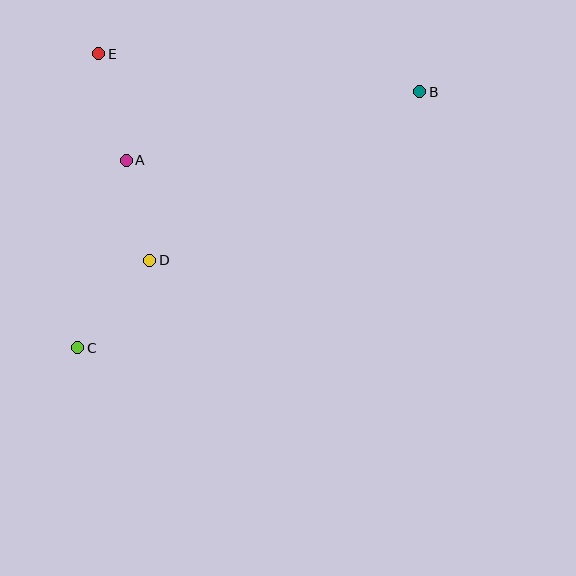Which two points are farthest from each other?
Points B and C are farthest from each other.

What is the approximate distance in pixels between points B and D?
The distance between B and D is approximately 318 pixels.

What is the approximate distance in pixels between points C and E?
The distance between C and E is approximately 295 pixels.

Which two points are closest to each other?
Points A and D are closest to each other.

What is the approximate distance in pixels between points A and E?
The distance between A and E is approximately 110 pixels.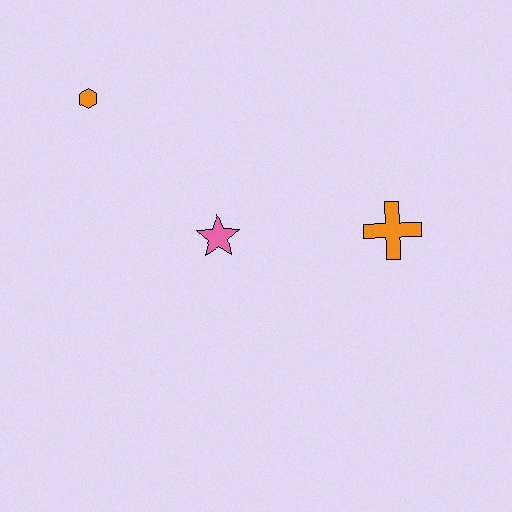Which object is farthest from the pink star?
The orange hexagon is farthest from the pink star.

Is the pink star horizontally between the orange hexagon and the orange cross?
Yes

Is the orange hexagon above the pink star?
Yes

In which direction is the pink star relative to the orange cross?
The pink star is to the left of the orange cross.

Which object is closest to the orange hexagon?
The pink star is closest to the orange hexagon.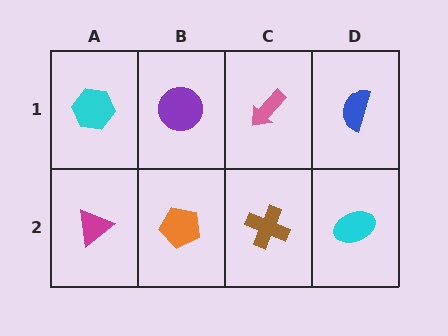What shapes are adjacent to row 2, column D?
A blue semicircle (row 1, column D), a brown cross (row 2, column C).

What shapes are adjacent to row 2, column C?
A pink arrow (row 1, column C), an orange pentagon (row 2, column B), a cyan ellipse (row 2, column D).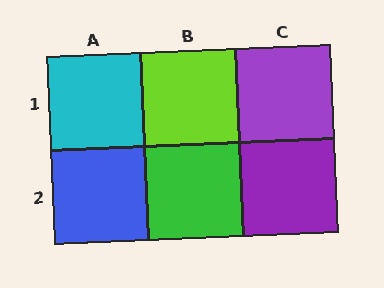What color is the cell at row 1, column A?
Cyan.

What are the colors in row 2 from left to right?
Blue, green, purple.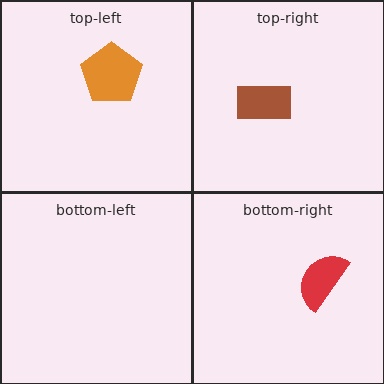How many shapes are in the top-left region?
1.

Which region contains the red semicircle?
The bottom-right region.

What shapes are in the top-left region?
The orange pentagon.